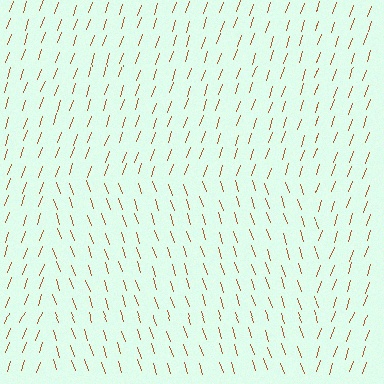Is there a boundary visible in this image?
Yes, there is a texture boundary formed by a change in line orientation.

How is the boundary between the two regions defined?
The boundary is defined purely by a change in line orientation (approximately 38 degrees difference). All lines are the same color and thickness.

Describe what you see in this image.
The image is filled with small brown line segments. A rectangle region in the image has lines oriented differently from the surrounding lines, creating a visible texture boundary.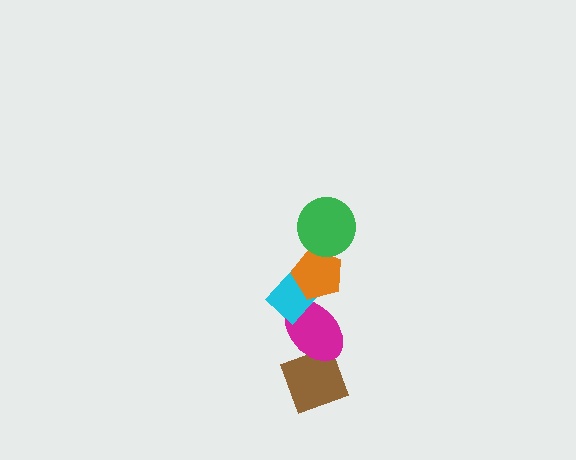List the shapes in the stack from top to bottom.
From top to bottom: the green circle, the orange pentagon, the cyan rectangle, the magenta ellipse, the brown diamond.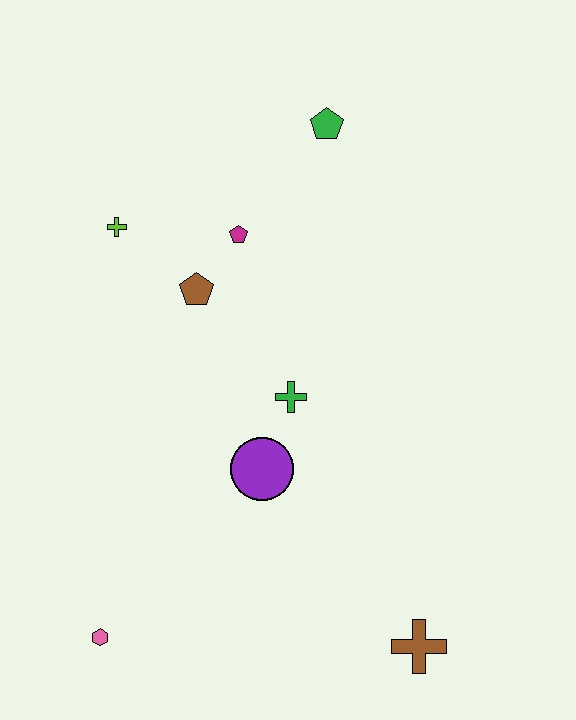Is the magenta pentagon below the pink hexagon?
No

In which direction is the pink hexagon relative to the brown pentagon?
The pink hexagon is below the brown pentagon.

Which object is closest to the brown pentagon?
The magenta pentagon is closest to the brown pentagon.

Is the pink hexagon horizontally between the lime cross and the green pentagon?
No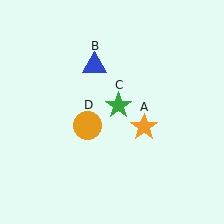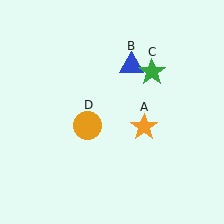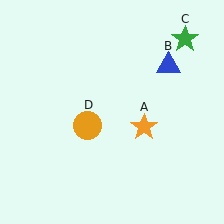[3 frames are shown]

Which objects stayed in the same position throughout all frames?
Orange star (object A) and orange circle (object D) remained stationary.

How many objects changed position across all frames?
2 objects changed position: blue triangle (object B), green star (object C).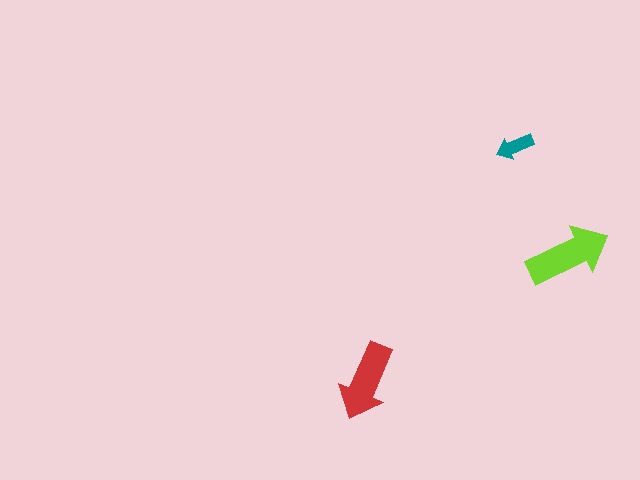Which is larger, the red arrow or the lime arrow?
The lime one.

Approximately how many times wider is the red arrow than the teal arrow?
About 2 times wider.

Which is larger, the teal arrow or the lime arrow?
The lime one.